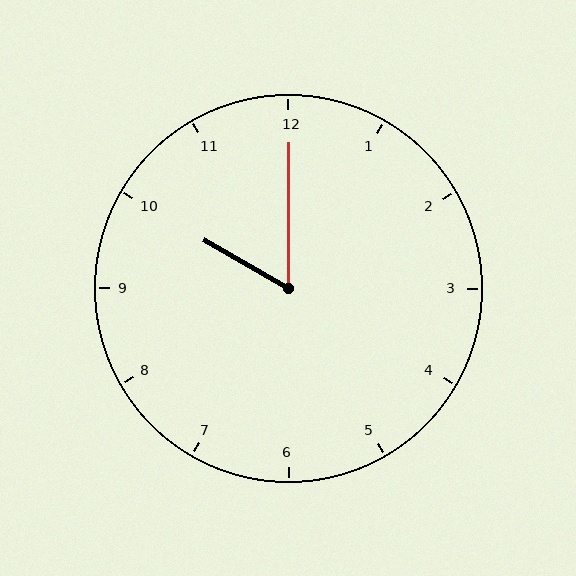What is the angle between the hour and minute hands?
Approximately 60 degrees.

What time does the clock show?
10:00.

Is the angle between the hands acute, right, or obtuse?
It is acute.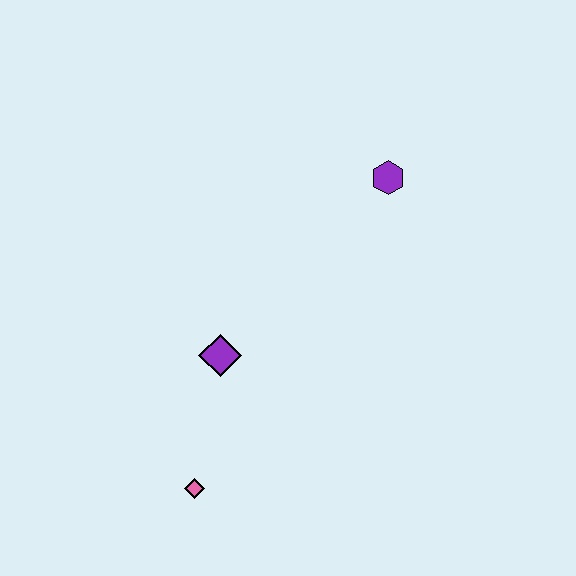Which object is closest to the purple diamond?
The pink diamond is closest to the purple diamond.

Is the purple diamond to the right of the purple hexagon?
No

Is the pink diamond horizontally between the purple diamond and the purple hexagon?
No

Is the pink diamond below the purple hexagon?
Yes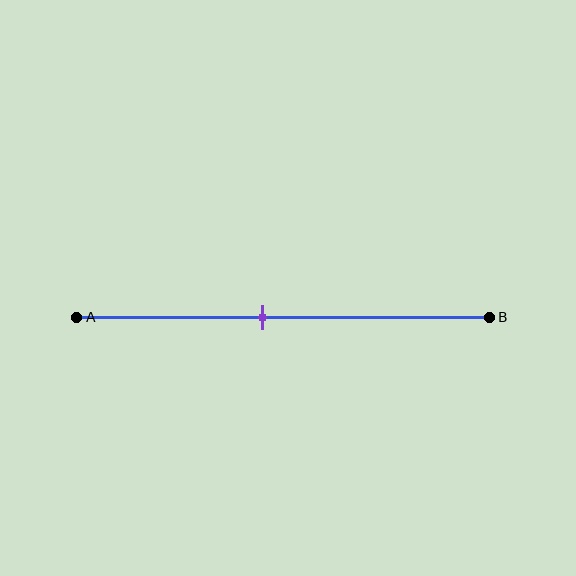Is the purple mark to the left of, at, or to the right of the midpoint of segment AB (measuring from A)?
The purple mark is to the left of the midpoint of segment AB.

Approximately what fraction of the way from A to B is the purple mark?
The purple mark is approximately 45% of the way from A to B.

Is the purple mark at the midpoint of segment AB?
No, the mark is at about 45% from A, not at the 50% midpoint.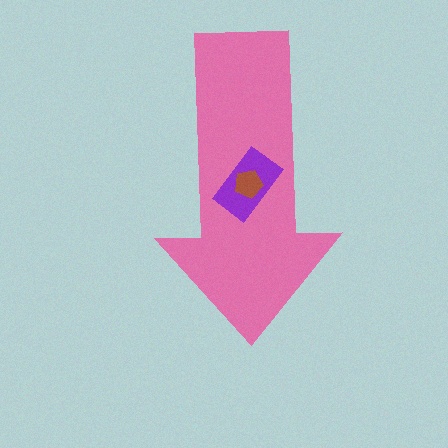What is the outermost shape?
The pink arrow.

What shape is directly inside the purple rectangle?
The brown pentagon.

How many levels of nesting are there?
3.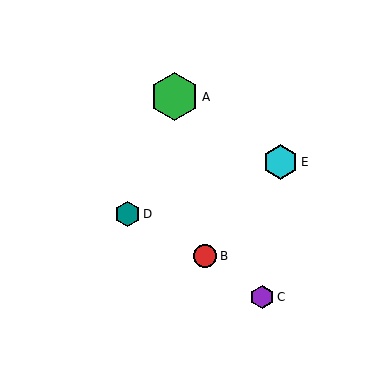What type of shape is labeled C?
Shape C is a purple hexagon.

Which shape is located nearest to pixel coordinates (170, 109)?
The green hexagon (labeled A) at (175, 97) is nearest to that location.